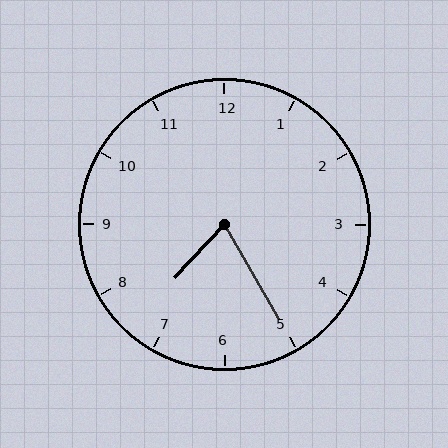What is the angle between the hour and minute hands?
Approximately 72 degrees.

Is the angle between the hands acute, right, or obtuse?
It is acute.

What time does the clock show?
7:25.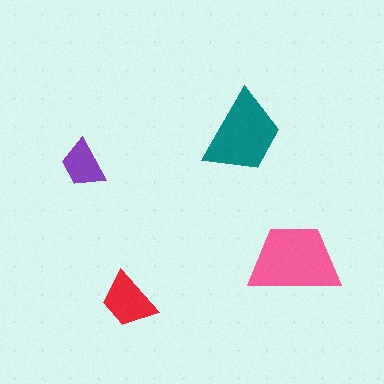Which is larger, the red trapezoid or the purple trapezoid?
The red one.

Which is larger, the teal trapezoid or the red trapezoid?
The teal one.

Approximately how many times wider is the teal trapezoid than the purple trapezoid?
About 1.5 times wider.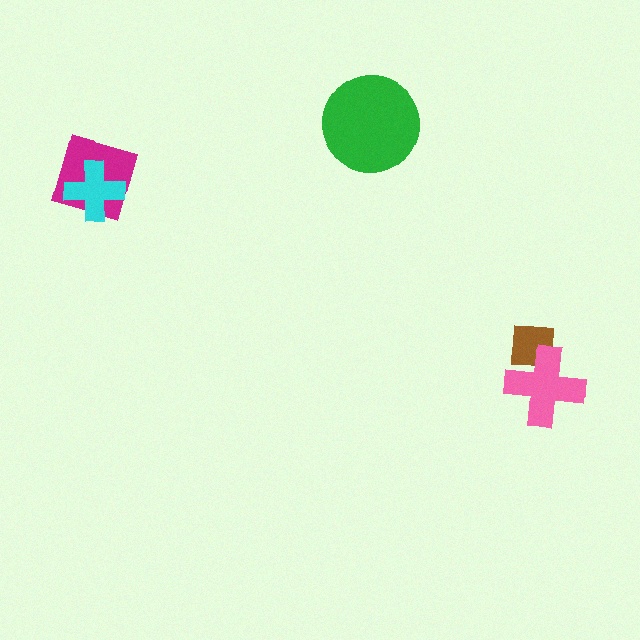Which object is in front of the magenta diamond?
The cyan cross is in front of the magenta diamond.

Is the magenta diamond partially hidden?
Yes, it is partially covered by another shape.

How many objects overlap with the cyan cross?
1 object overlaps with the cyan cross.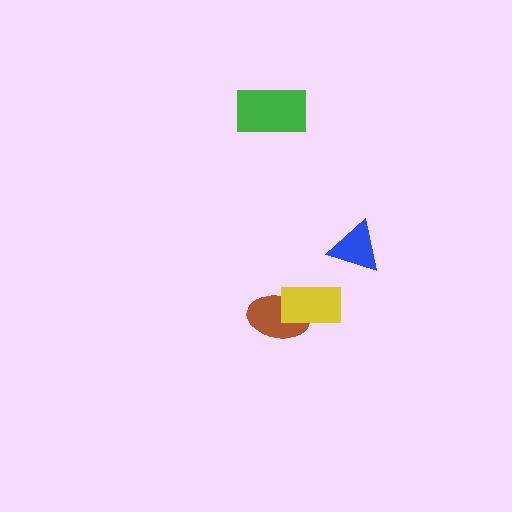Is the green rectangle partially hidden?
No, no other shape covers it.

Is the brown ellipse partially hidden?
Yes, it is partially covered by another shape.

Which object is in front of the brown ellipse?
The yellow rectangle is in front of the brown ellipse.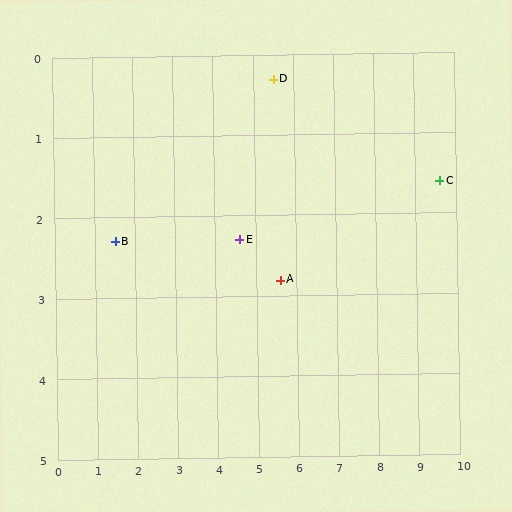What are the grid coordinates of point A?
Point A is at approximately (5.6, 2.8).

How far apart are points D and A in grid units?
Points D and A are about 2.5 grid units apart.